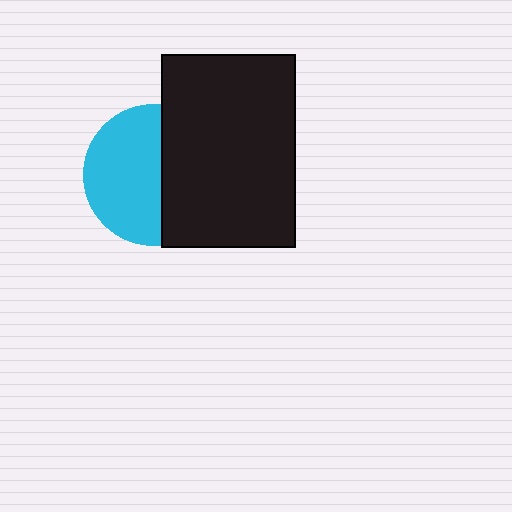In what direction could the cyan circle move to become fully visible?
The cyan circle could move left. That would shift it out from behind the black rectangle entirely.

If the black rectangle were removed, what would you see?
You would see the complete cyan circle.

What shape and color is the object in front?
The object in front is a black rectangle.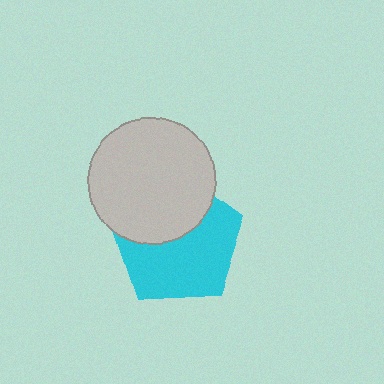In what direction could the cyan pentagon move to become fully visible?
The cyan pentagon could move down. That would shift it out from behind the light gray circle entirely.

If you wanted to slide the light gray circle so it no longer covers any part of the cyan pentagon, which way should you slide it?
Slide it up — that is the most direct way to separate the two shapes.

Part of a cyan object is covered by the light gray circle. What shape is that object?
It is a pentagon.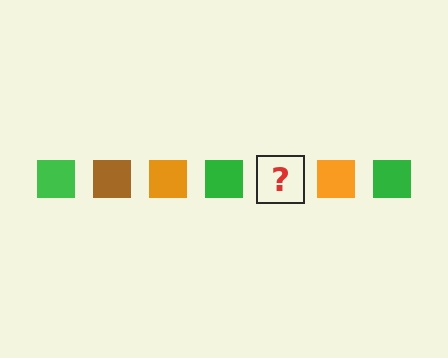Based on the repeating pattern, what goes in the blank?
The blank should be a brown square.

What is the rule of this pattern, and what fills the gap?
The rule is that the pattern cycles through green, brown, orange squares. The gap should be filled with a brown square.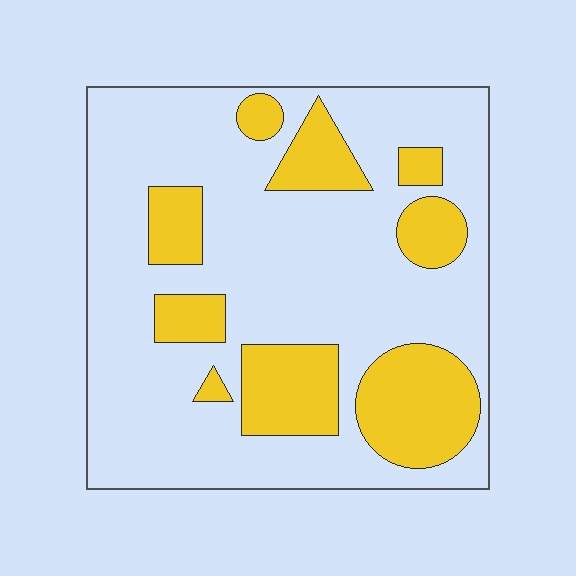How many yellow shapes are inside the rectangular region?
9.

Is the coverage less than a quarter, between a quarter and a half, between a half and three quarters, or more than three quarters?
Between a quarter and a half.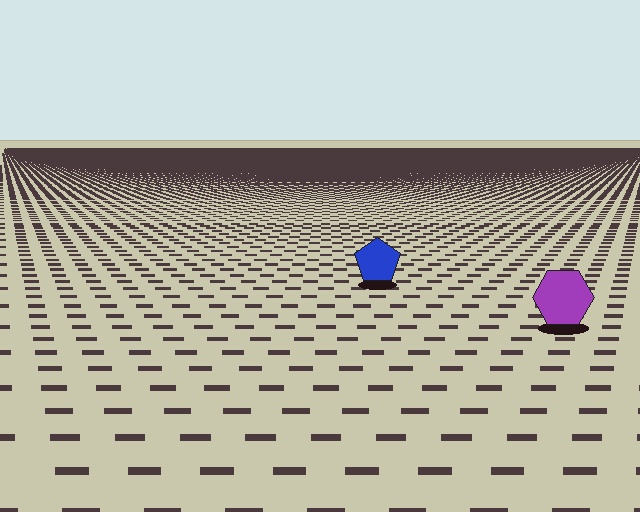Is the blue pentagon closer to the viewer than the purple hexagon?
No. The purple hexagon is closer — you can tell from the texture gradient: the ground texture is coarser near it.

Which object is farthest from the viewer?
The blue pentagon is farthest from the viewer. It appears smaller and the ground texture around it is denser.